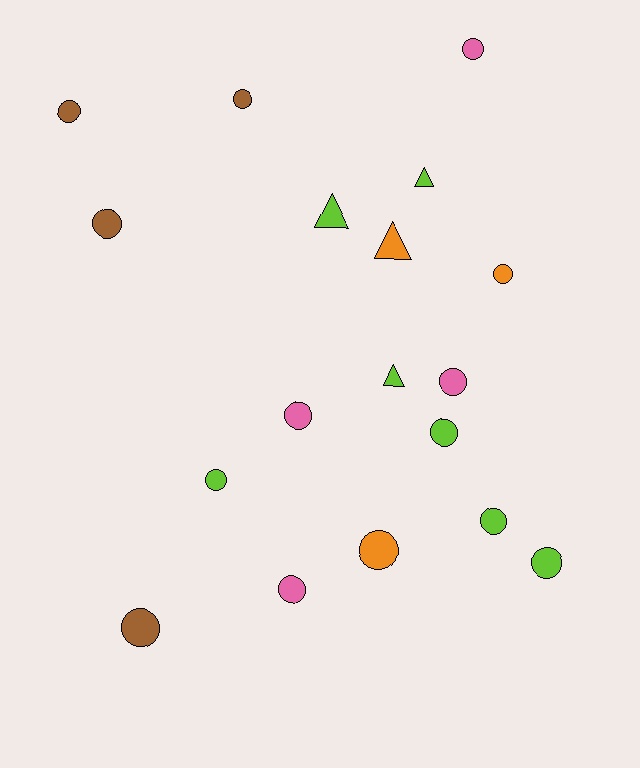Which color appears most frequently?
Lime, with 7 objects.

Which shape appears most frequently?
Circle, with 14 objects.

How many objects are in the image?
There are 18 objects.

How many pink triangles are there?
There are no pink triangles.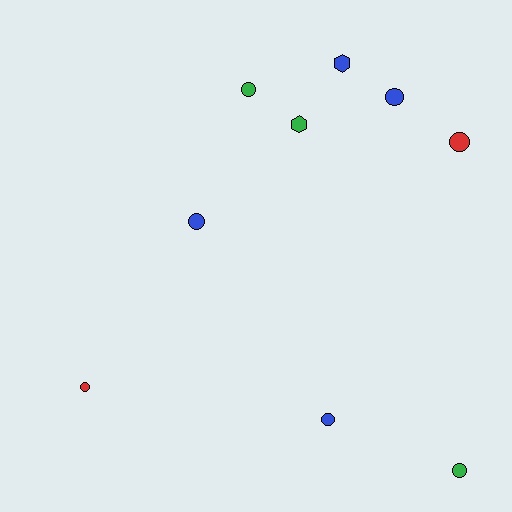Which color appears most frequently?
Blue, with 4 objects.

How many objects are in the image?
There are 9 objects.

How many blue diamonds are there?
There are no blue diamonds.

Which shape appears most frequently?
Circle, with 7 objects.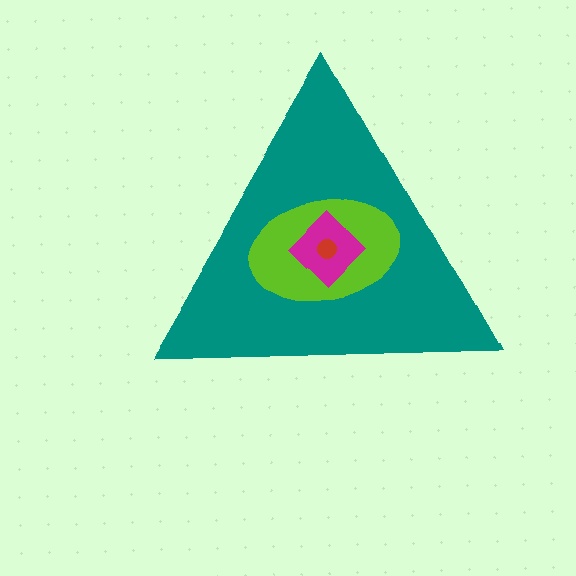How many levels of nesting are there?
4.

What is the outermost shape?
The teal triangle.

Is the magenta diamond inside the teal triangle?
Yes.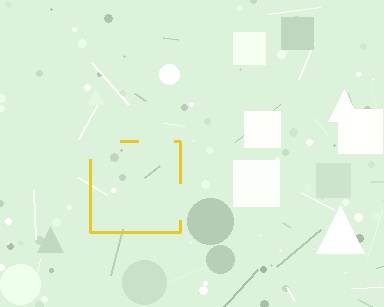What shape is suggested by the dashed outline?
The dashed outline suggests a square.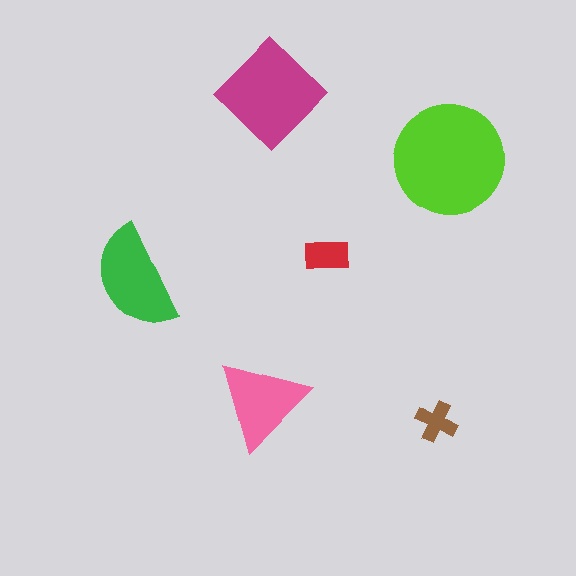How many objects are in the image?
There are 6 objects in the image.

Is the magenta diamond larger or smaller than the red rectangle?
Larger.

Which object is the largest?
The lime circle.